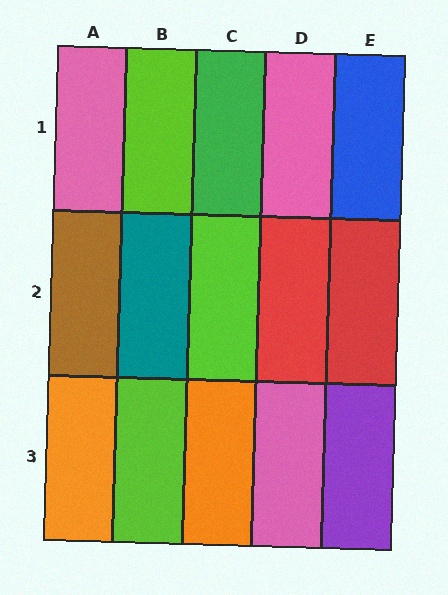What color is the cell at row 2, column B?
Teal.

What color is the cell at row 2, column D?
Red.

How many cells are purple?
1 cell is purple.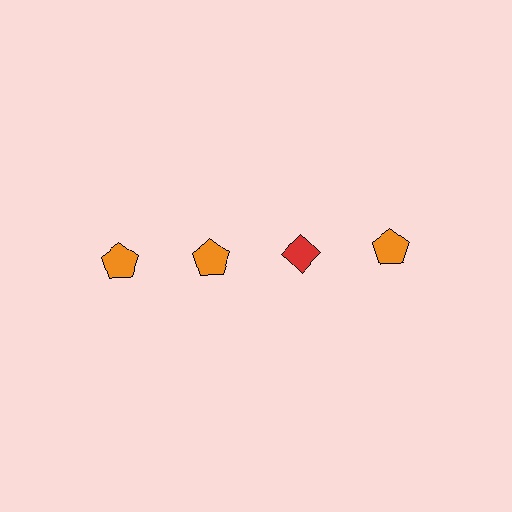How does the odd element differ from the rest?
It differs in both color (red instead of orange) and shape (diamond instead of pentagon).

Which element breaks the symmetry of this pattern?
The red diamond in the top row, center column breaks the symmetry. All other shapes are orange pentagons.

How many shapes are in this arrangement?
There are 4 shapes arranged in a grid pattern.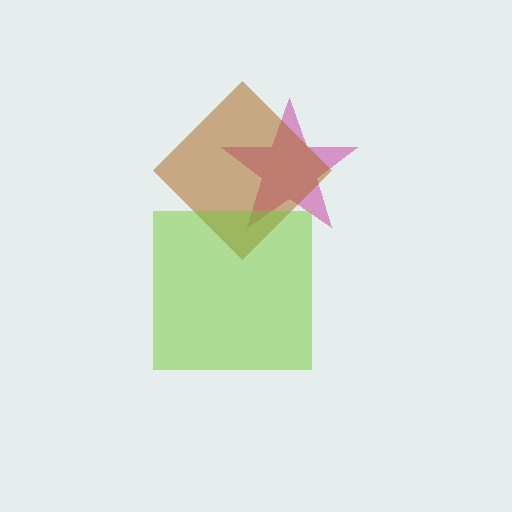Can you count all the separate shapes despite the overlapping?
Yes, there are 3 separate shapes.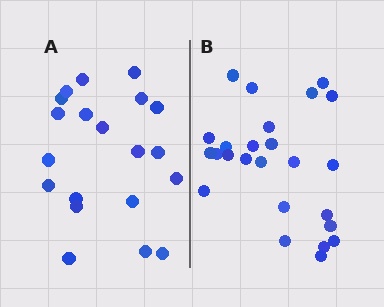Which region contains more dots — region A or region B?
Region B (the right region) has more dots.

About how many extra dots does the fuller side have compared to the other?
Region B has about 5 more dots than region A.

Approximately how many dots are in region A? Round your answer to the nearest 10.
About 20 dots.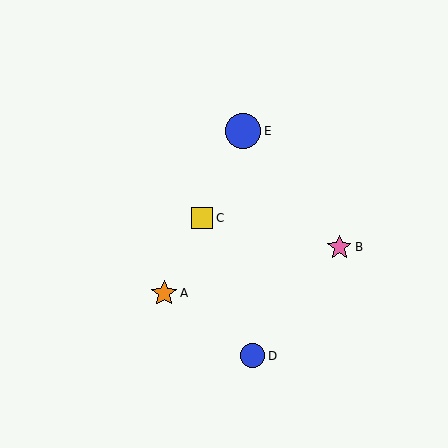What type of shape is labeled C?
Shape C is a yellow square.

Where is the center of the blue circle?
The center of the blue circle is at (252, 356).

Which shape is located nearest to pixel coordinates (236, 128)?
The blue circle (labeled E) at (243, 131) is nearest to that location.